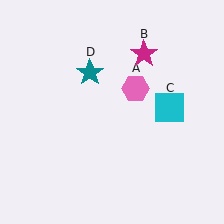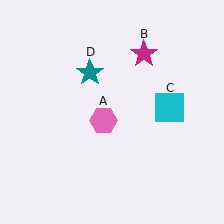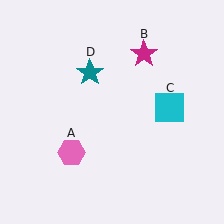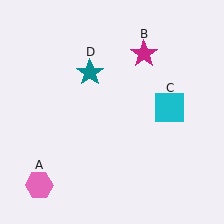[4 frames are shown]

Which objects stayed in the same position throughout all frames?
Magenta star (object B) and cyan square (object C) and teal star (object D) remained stationary.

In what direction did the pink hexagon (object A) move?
The pink hexagon (object A) moved down and to the left.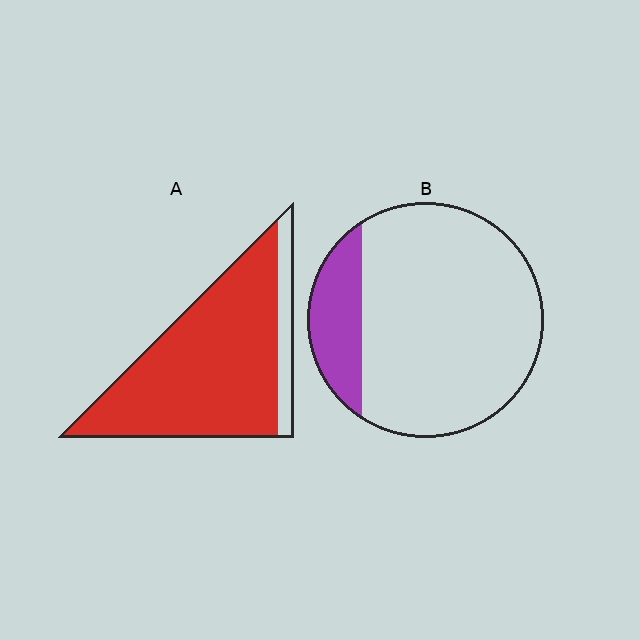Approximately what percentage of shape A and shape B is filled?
A is approximately 85% and B is approximately 20%.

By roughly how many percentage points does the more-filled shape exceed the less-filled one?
By roughly 70 percentage points (A over B).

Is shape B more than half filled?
No.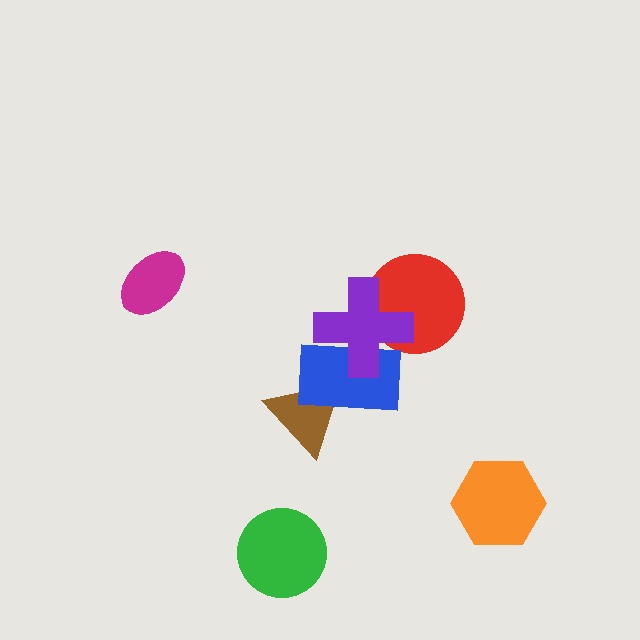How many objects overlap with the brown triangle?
1 object overlaps with the brown triangle.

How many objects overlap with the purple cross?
2 objects overlap with the purple cross.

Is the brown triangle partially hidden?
Yes, it is partially covered by another shape.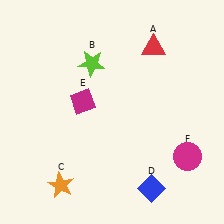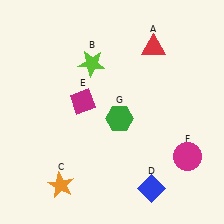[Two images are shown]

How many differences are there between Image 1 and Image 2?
There is 1 difference between the two images.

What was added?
A green hexagon (G) was added in Image 2.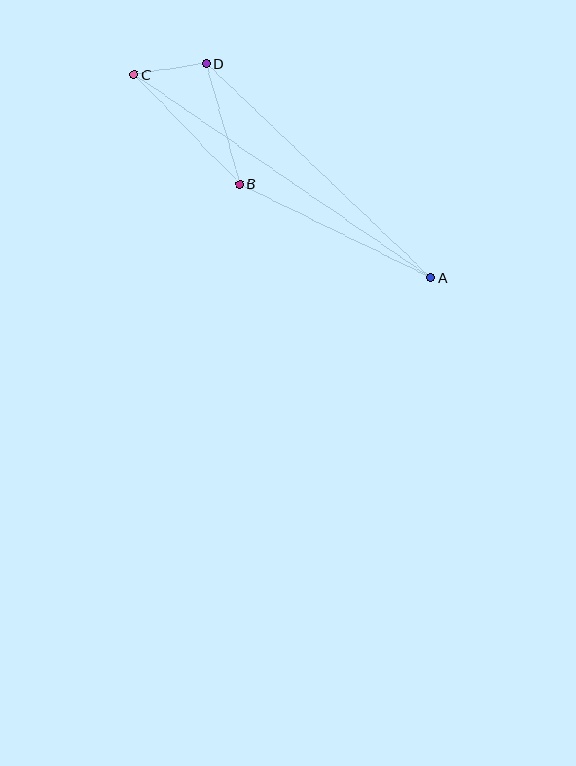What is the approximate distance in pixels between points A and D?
The distance between A and D is approximately 310 pixels.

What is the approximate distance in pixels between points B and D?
The distance between B and D is approximately 125 pixels.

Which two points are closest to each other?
Points C and D are closest to each other.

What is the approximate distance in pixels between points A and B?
The distance between A and B is approximately 212 pixels.